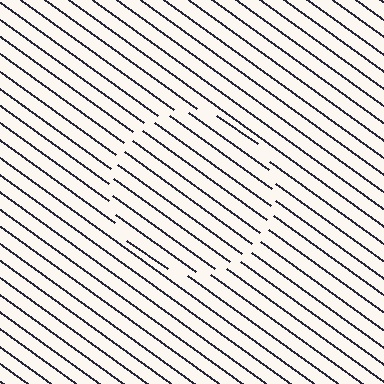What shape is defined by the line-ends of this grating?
An illusory circle. The interior of the shape contains the same grating, shifted by half a period — the contour is defined by the phase discontinuity where line-ends from the inner and outer gratings abut.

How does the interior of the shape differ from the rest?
The interior of the shape contains the same grating, shifted by half a period — the contour is defined by the phase discontinuity where line-ends from the inner and outer gratings abut.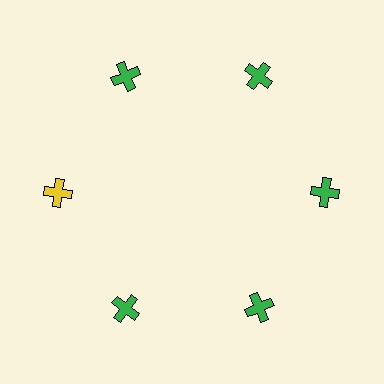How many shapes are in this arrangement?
There are 6 shapes arranged in a ring pattern.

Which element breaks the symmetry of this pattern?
The yellow cross at roughly the 9 o'clock position breaks the symmetry. All other shapes are green crosses.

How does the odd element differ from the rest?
It has a different color: yellow instead of green.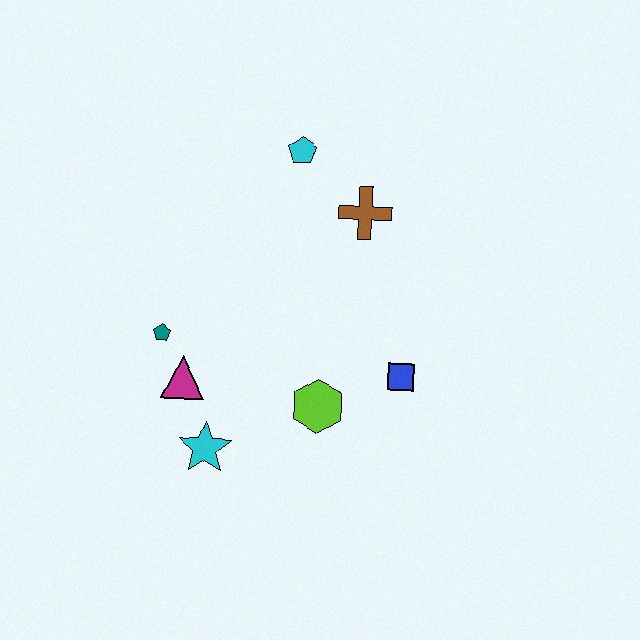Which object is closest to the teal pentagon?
The magenta triangle is closest to the teal pentagon.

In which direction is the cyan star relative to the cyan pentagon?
The cyan star is below the cyan pentagon.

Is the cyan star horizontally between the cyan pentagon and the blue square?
No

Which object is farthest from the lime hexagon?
The cyan pentagon is farthest from the lime hexagon.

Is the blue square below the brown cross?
Yes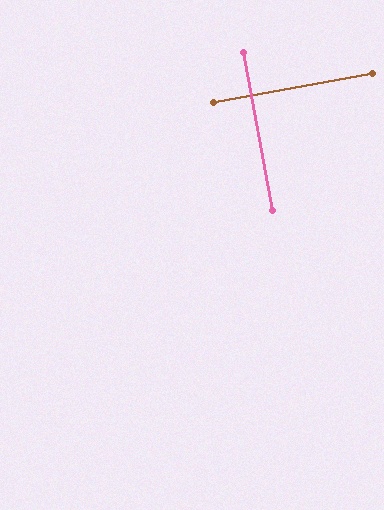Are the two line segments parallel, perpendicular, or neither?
Perpendicular — they meet at approximately 90°.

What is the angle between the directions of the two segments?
Approximately 90 degrees.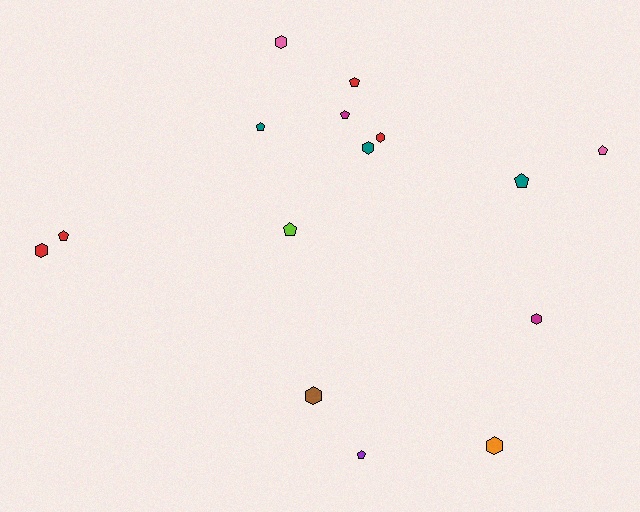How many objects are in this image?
There are 15 objects.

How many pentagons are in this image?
There are 8 pentagons.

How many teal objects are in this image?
There are 3 teal objects.